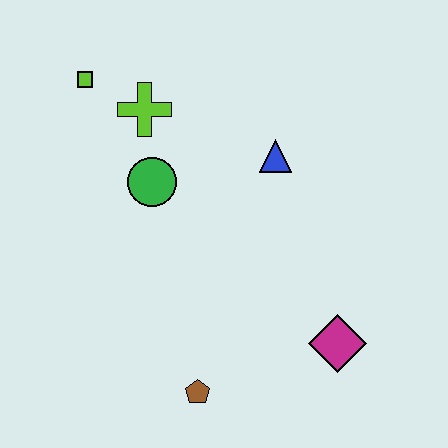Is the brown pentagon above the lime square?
No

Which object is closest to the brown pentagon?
The magenta diamond is closest to the brown pentagon.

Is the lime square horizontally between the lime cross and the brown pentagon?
No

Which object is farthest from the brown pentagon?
The lime square is farthest from the brown pentagon.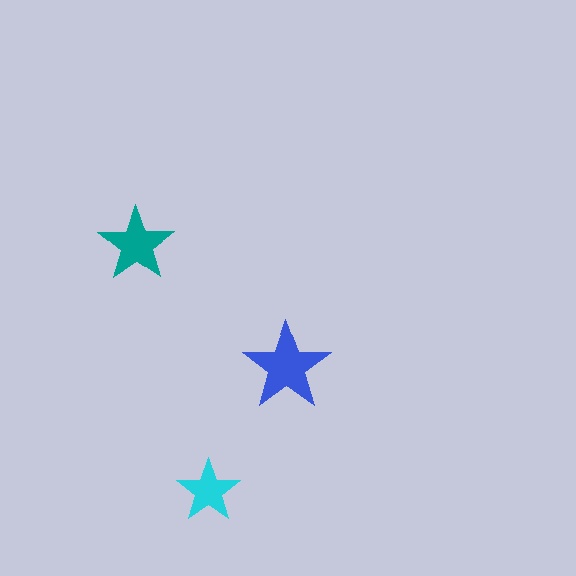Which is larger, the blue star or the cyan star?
The blue one.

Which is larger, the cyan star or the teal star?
The teal one.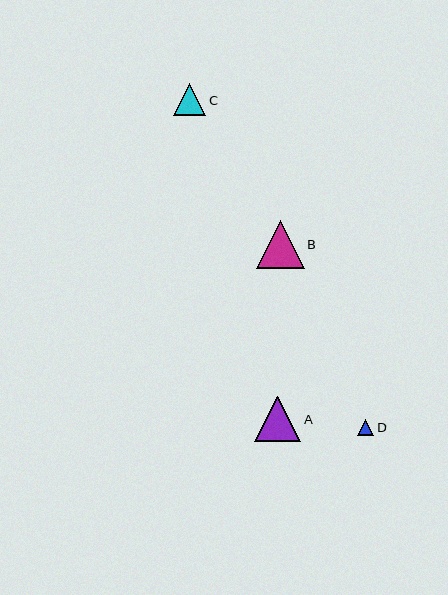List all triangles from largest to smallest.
From largest to smallest: B, A, C, D.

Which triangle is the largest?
Triangle B is the largest with a size of approximately 48 pixels.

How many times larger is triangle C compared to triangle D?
Triangle C is approximately 2.0 times the size of triangle D.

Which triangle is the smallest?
Triangle D is the smallest with a size of approximately 16 pixels.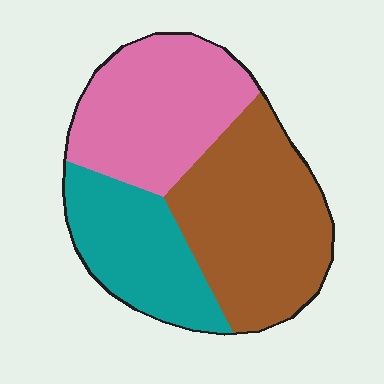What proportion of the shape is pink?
Pink takes up about one third (1/3) of the shape.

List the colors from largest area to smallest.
From largest to smallest: brown, pink, teal.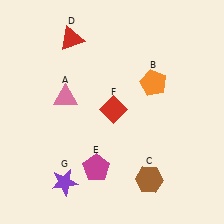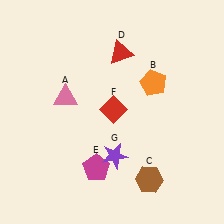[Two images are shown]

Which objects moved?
The objects that moved are: the red triangle (D), the purple star (G).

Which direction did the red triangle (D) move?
The red triangle (D) moved right.